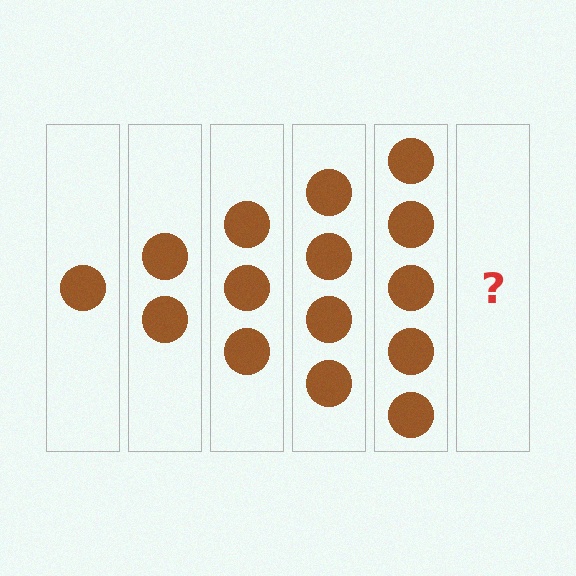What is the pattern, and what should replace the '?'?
The pattern is that each step adds one more circle. The '?' should be 6 circles.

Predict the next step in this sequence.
The next step is 6 circles.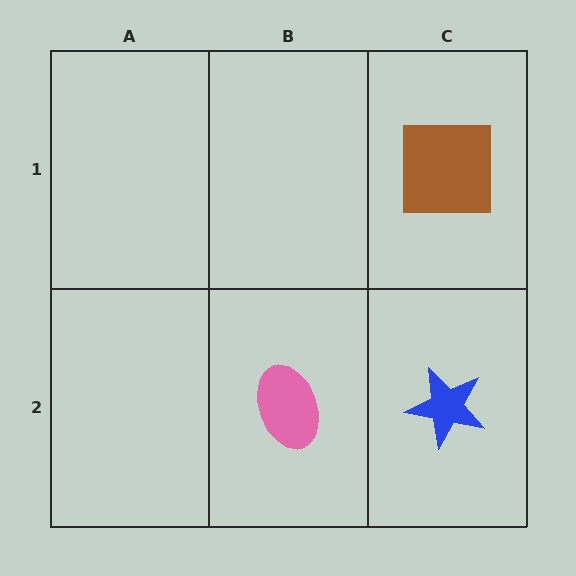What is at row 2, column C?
A blue star.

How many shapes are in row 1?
1 shape.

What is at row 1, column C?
A brown square.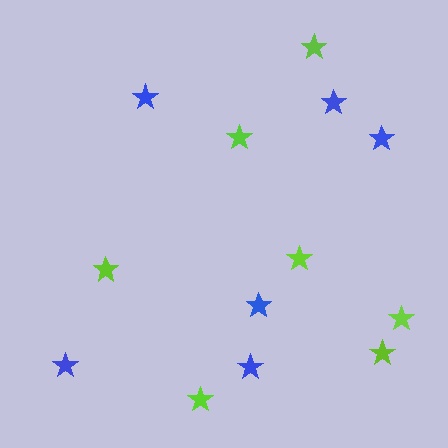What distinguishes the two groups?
There are 2 groups: one group of blue stars (6) and one group of lime stars (7).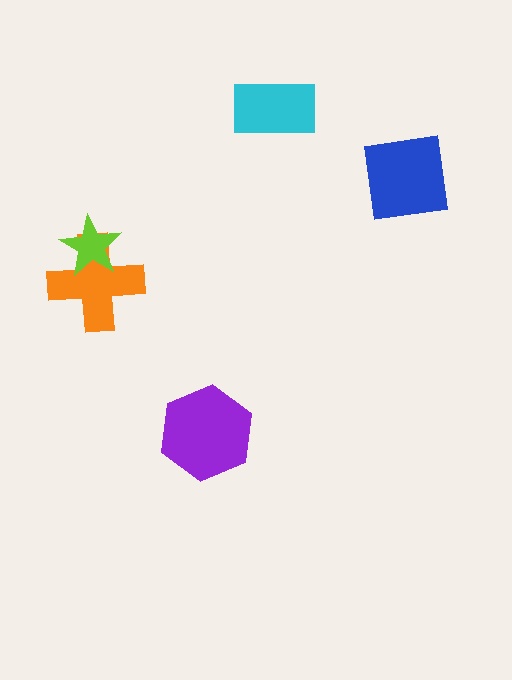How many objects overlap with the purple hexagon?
0 objects overlap with the purple hexagon.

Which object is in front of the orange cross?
The lime star is in front of the orange cross.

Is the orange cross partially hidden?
Yes, it is partially covered by another shape.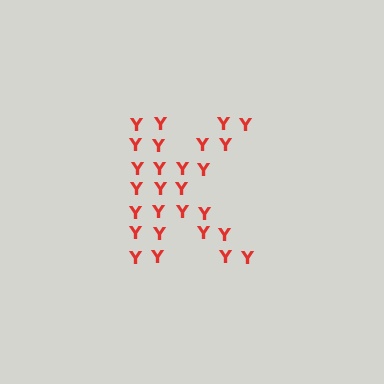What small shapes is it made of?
It is made of small letter Y's.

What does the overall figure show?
The overall figure shows the letter K.